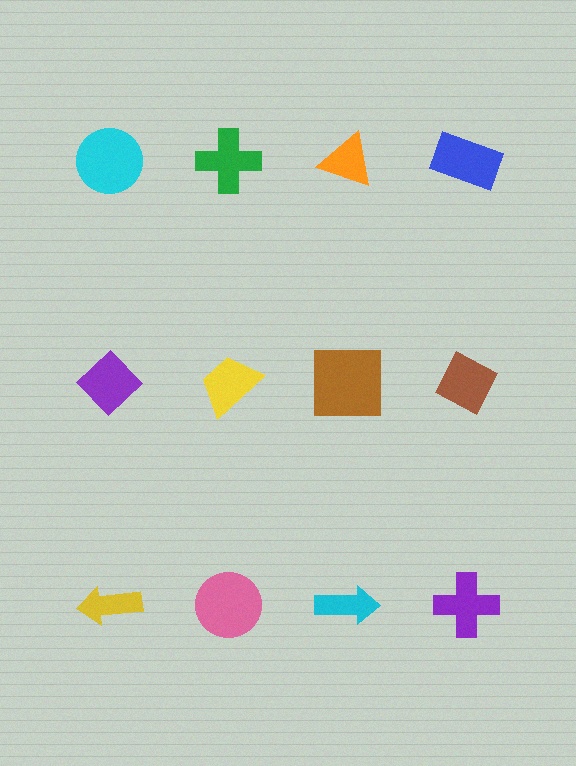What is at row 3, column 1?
A yellow arrow.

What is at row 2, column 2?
A yellow trapezoid.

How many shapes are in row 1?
4 shapes.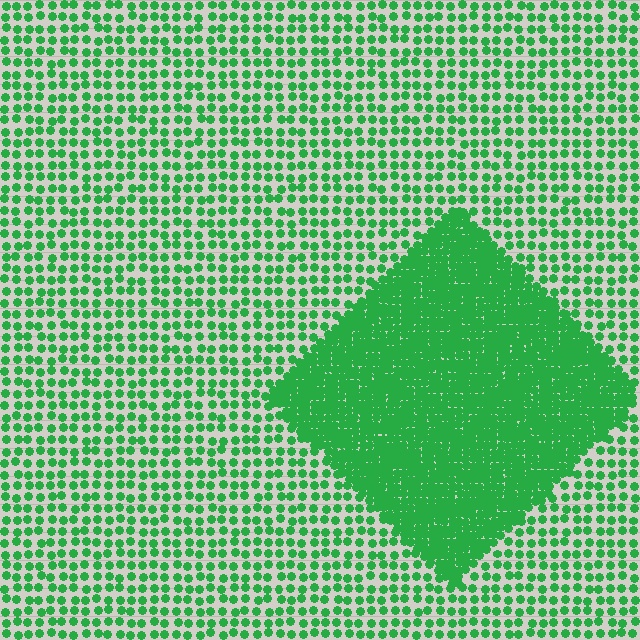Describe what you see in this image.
The image contains small green elements arranged at two different densities. A diamond-shaped region is visible where the elements are more densely packed than the surrounding area.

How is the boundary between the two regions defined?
The boundary is defined by a change in element density (approximately 2.7x ratio). All elements are the same color, size, and shape.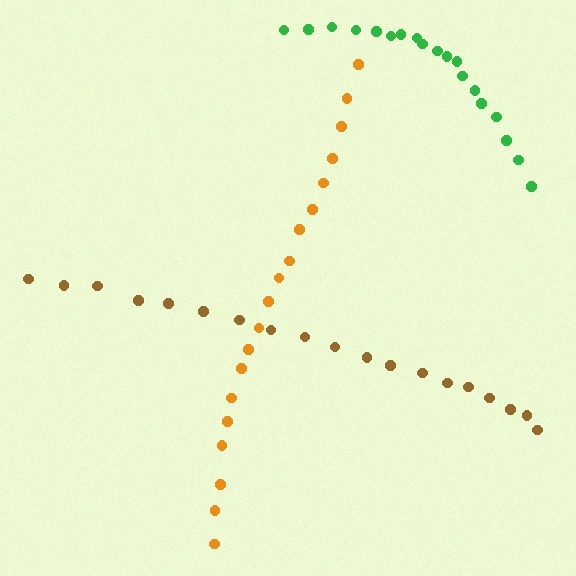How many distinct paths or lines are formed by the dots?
There are 3 distinct paths.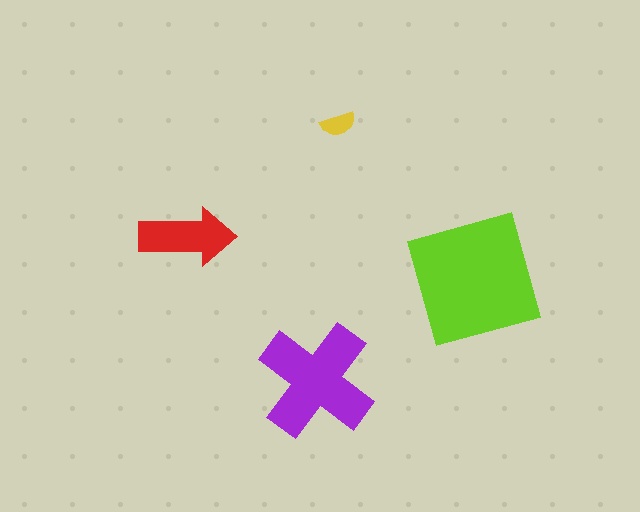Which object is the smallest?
The yellow semicircle.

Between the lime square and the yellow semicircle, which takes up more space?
The lime square.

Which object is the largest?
The lime square.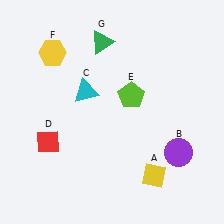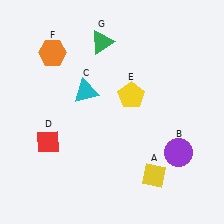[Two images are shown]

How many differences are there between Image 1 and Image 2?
There are 2 differences between the two images.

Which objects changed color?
E changed from lime to yellow. F changed from yellow to orange.